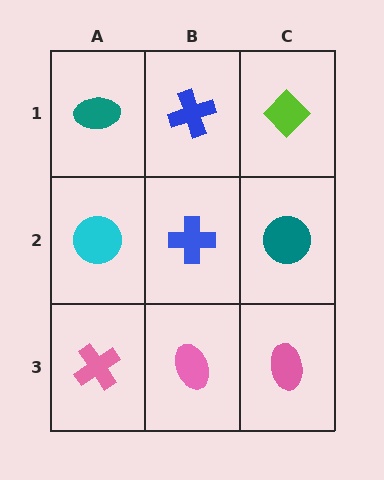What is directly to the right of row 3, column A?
A pink ellipse.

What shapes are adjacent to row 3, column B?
A blue cross (row 2, column B), a pink cross (row 3, column A), a pink ellipse (row 3, column C).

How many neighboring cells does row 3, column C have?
2.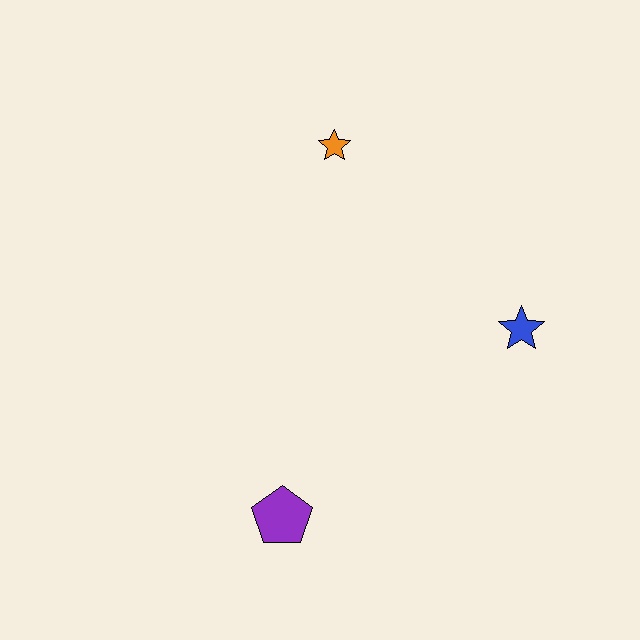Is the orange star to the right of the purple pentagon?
Yes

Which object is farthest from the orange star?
The purple pentagon is farthest from the orange star.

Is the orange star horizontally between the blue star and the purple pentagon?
Yes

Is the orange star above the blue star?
Yes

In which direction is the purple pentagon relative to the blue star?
The purple pentagon is to the left of the blue star.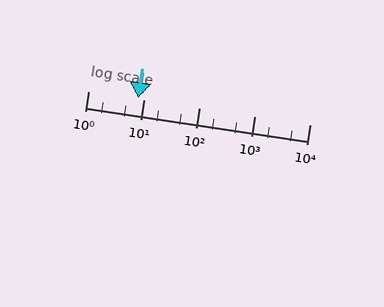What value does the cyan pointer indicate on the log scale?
The pointer indicates approximately 7.9.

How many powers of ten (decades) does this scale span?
The scale spans 4 decades, from 1 to 10000.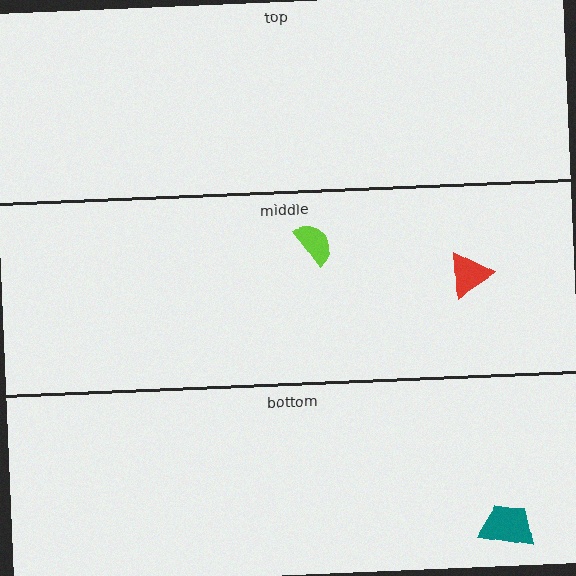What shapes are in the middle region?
The red triangle, the lime semicircle.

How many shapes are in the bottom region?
1.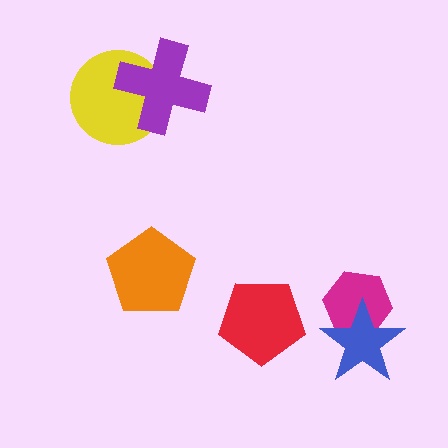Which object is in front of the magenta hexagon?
The blue star is in front of the magenta hexagon.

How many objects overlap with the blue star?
1 object overlaps with the blue star.